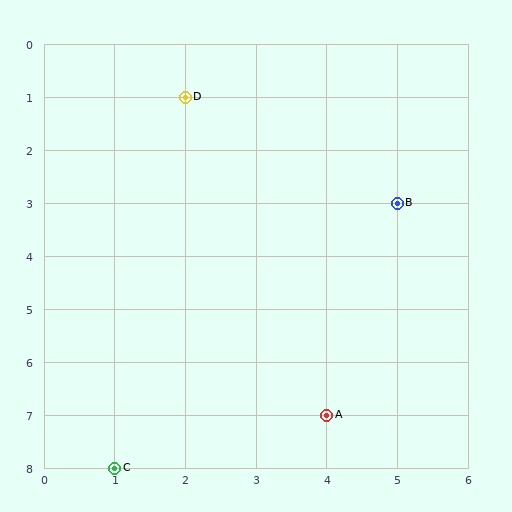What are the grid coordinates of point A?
Point A is at grid coordinates (4, 7).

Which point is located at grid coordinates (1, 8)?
Point C is at (1, 8).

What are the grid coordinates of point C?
Point C is at grid coordinates (1, 8).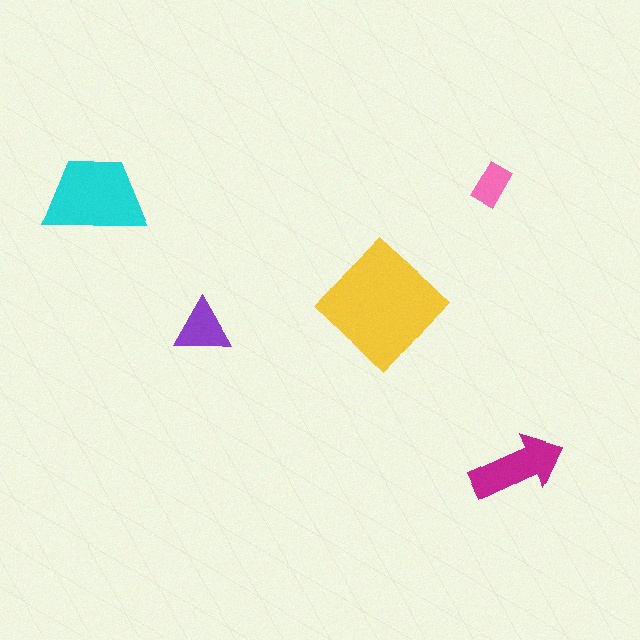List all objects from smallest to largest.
The pink rectangle, the purple triangle, the magenta arrow, the cyan trapezoid, the yellow diamond.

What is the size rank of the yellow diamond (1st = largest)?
1st.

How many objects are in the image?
There are 5 objects in the image.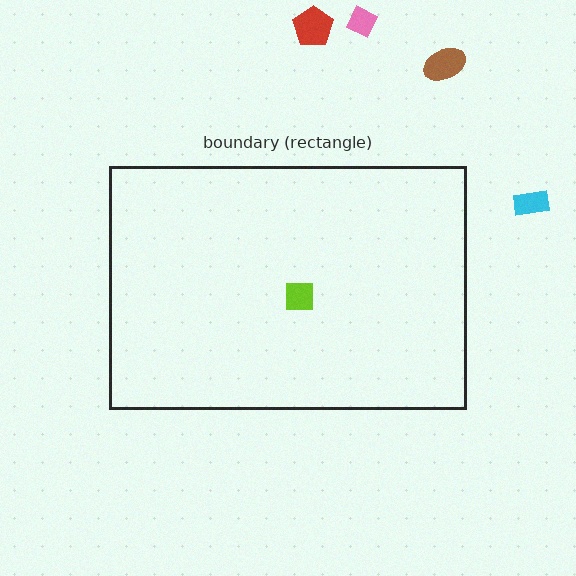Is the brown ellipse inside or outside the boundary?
Outside.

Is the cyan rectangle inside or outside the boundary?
Outside.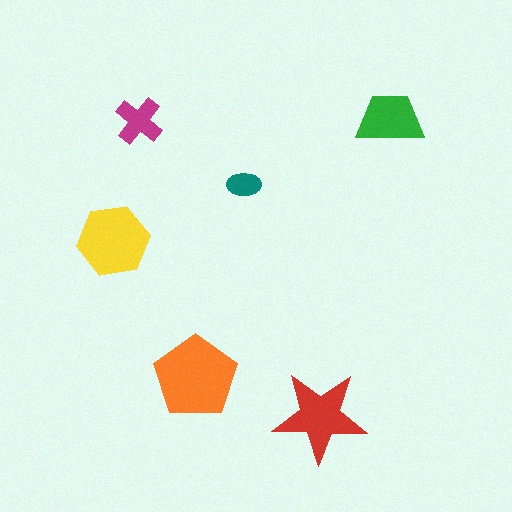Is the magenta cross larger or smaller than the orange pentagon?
Smaller.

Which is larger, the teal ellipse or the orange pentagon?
The orange pentagon.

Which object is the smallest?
The teal ellipse.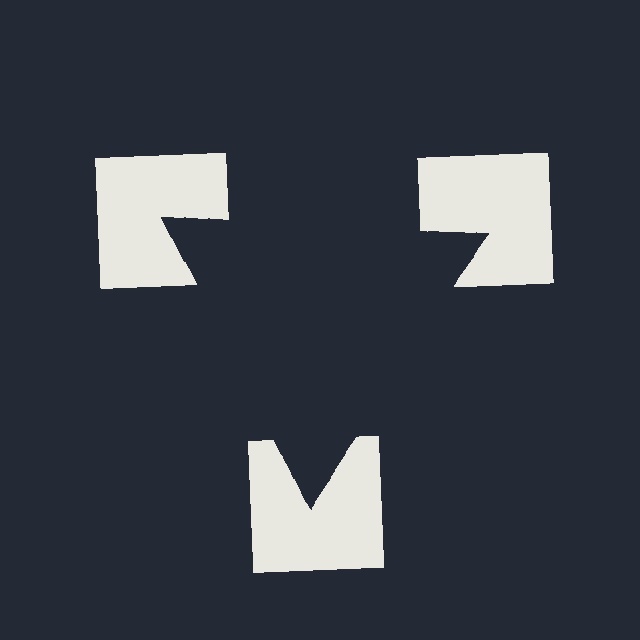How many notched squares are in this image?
There are 3 — one at each vertex of the illusory triangle.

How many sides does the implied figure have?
3 sides.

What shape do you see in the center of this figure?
An illusory triangle — its edges are inferred from the aligned wedge cuts in the notched squares, not physically drawn.